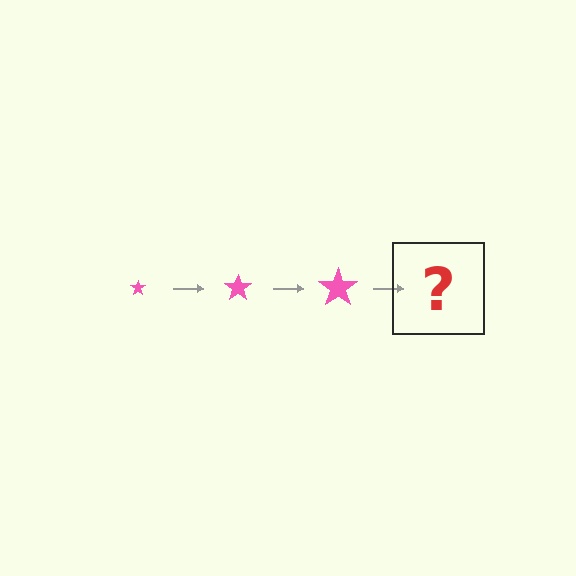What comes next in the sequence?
The next element should be a pink star, larger than the previous one.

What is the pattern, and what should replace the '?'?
The pattern is that the star gets progressively larger each step. The '?' should be a pink star, larger than the previous one.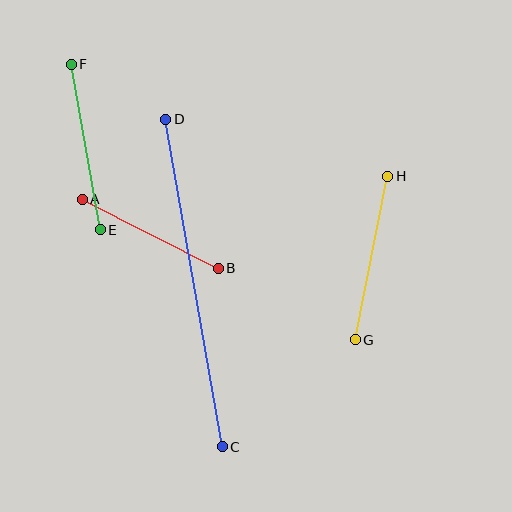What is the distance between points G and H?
The distance is approximately 167 pixels.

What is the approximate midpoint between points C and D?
The midpoint is at approximately (194, 283) pixels.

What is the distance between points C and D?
The distance is approximately 332 pixels.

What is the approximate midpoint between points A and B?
The midpoint is at approximately (150, 234) pixels.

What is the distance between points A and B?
The distance is approximately 153 pixels.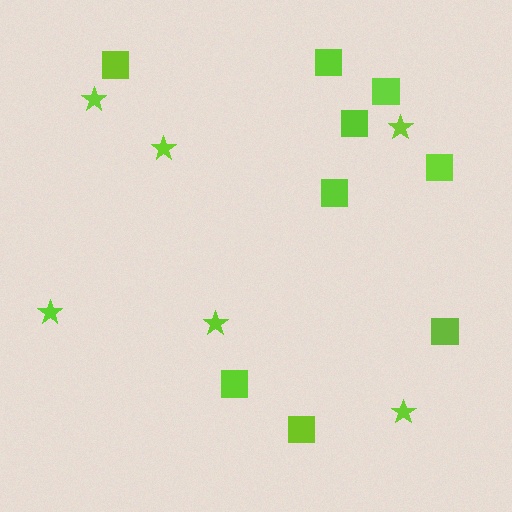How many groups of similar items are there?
There are 2 groups: one group of squares (9) and one group of stars (6).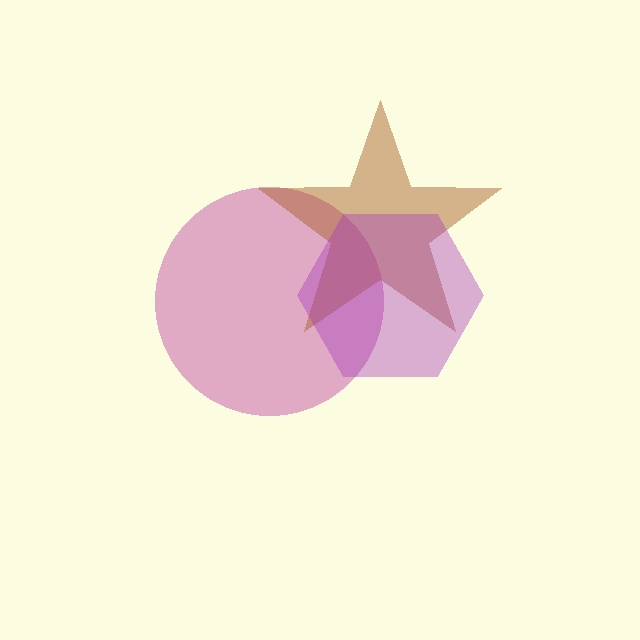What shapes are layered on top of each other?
The layered shapes are: a magenta circle, a brown star, a purple hexagon.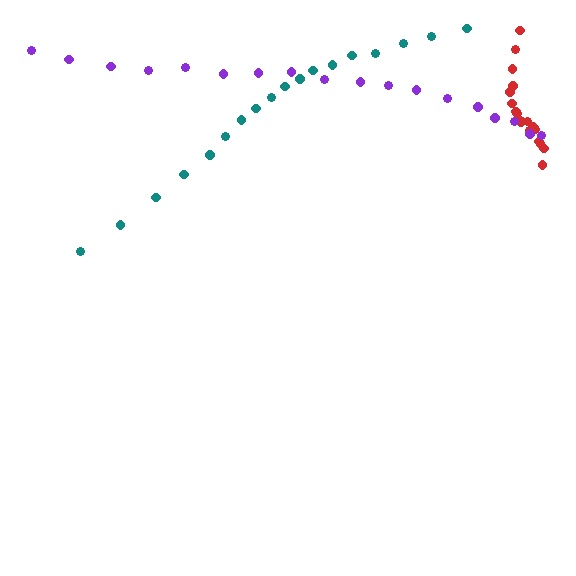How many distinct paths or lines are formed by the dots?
There are 3 distinct paths.